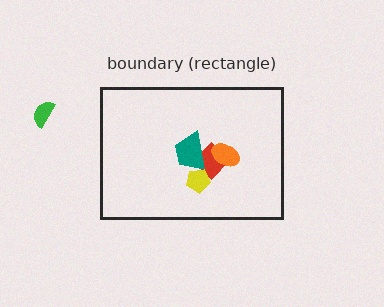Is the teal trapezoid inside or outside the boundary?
Inside.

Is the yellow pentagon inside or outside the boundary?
Inside.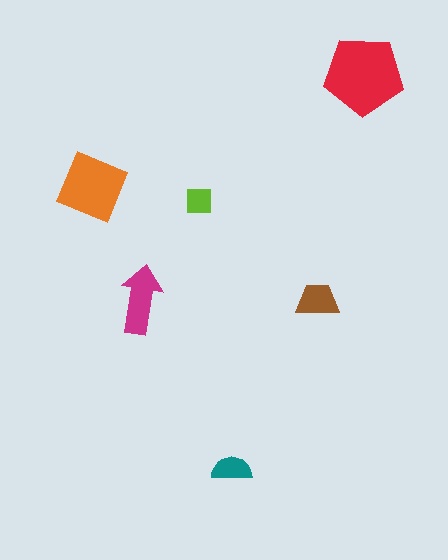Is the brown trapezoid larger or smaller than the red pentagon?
Smaller.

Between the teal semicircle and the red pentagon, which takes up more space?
The red pentagon.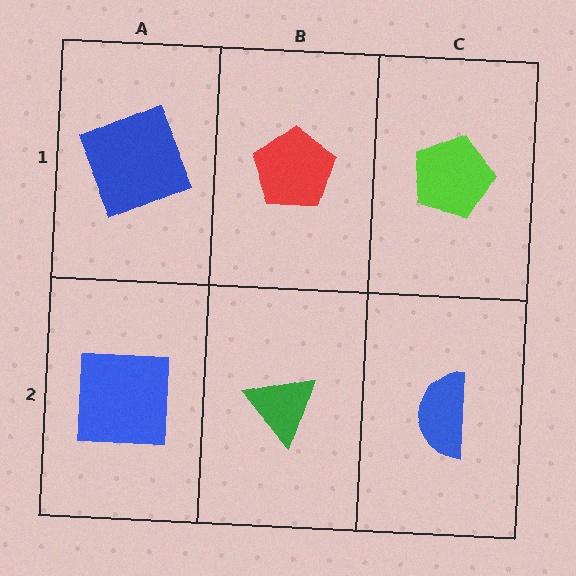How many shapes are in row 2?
3 shapes.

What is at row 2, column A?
A blue square.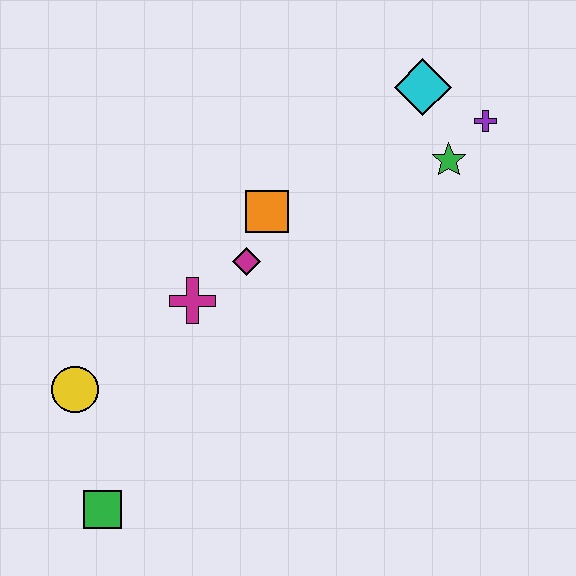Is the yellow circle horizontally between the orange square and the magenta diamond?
No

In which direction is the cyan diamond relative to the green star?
The cyan diamond is above the green star.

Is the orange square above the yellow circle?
Yes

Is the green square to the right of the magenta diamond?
No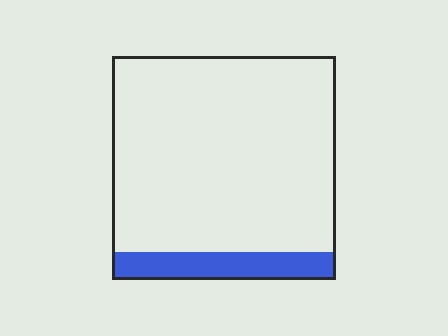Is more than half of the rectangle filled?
No.